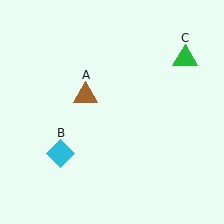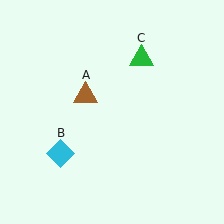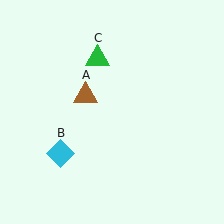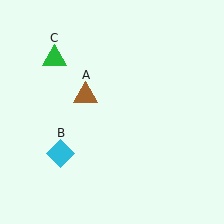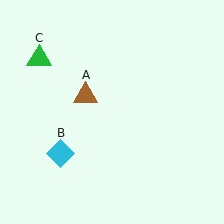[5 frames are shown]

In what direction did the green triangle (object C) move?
The green triangle (object C) moved left.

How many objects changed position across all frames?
1 object changed position: green triangle (object C).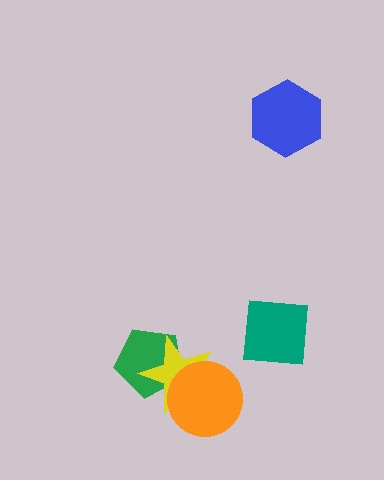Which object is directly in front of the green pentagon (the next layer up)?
The yellow star is directly in front of the green pentagon.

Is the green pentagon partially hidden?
Yes, it is partially covered by another shape.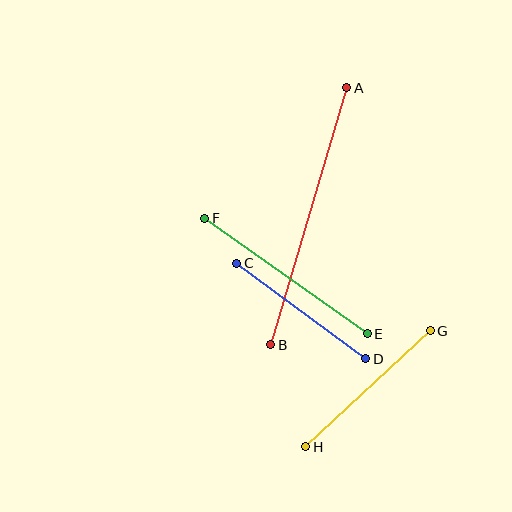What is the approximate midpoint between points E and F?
The midpoint is at approximately (286, 276) pixels.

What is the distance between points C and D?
The distance is approximately 161 pixels.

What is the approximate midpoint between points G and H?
The midpoint is at approximately (368, 389) pixels.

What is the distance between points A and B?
The distance is approximately 268 pixels.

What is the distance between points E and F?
The distance is approximately 199 pixels.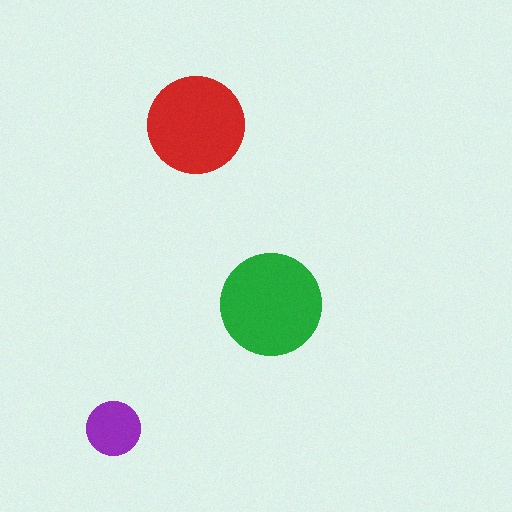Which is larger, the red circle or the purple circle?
The red one.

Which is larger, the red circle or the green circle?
The green one.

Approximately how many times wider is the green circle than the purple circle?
About 2 times wider.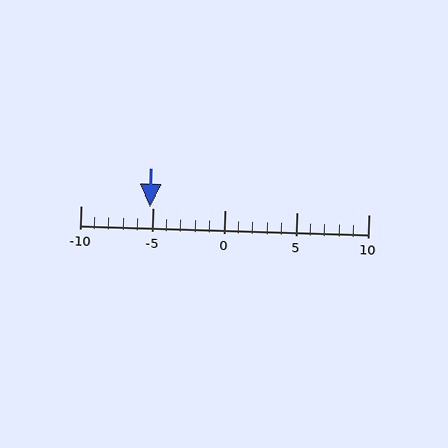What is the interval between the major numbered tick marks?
The major tick marks are spaced 5 units apart.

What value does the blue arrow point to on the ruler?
The blue arrow points to approximately -5.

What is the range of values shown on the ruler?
The ruler shows values from -10 to 10.